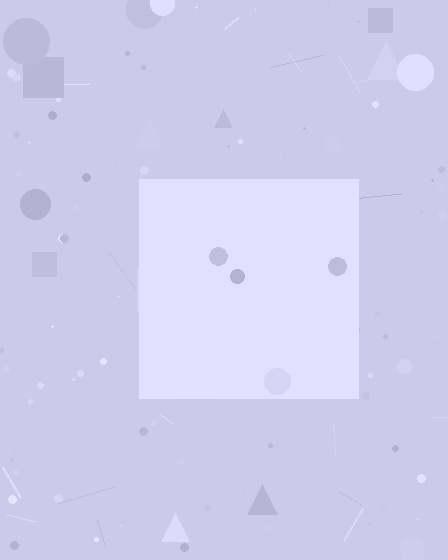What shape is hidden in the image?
A square is hidden in the image.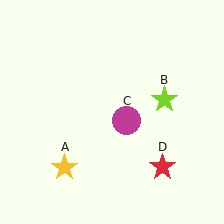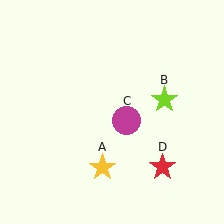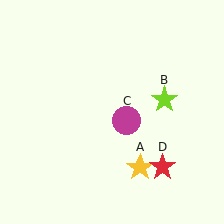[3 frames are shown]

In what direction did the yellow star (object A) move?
The yellow star (object A) moved right.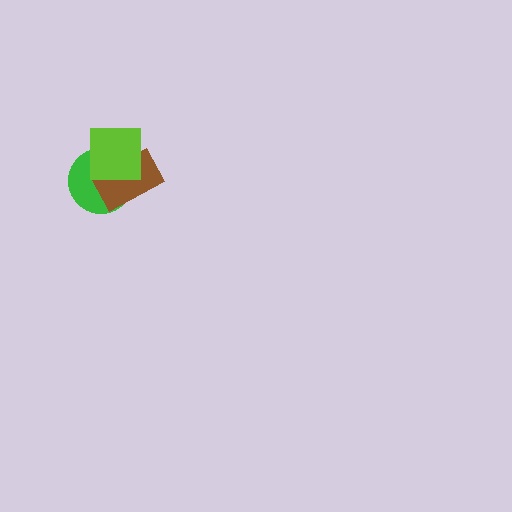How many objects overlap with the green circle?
2 objects overlap with the green circle.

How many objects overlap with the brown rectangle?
2 objects overlap with the brown rectangle.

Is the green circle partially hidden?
Yes, it is partially covered by another shape.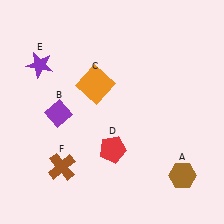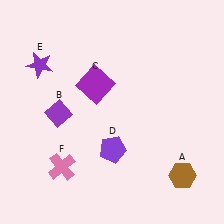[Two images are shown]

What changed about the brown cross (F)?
In Image 1, F is brown. In Image 2, it changed to pink.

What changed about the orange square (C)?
In Image 1, C is orange. In Image 2, it changed to purple.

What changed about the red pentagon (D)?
In Image 1, D is red. In Image 2, it changed to purple.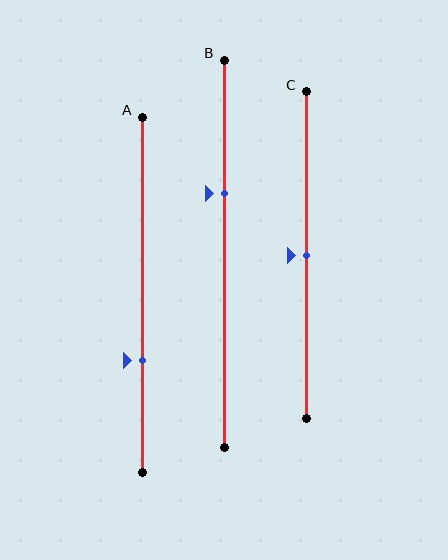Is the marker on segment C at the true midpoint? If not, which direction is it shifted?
Yes, the marker on segment C is at the true midpoint.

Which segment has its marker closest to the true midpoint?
Segment C has its marker closest to the true midpoint.